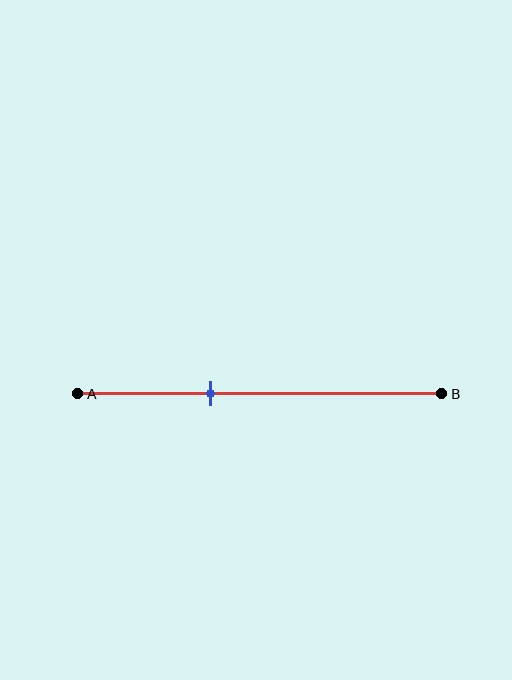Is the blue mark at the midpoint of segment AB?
No, the mark is at about 35% from A, not at the 50% midpoint.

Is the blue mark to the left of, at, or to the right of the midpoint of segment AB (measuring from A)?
The blue mark is to the left of the midpoint of segment AB.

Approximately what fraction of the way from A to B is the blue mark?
The blue mark is approximately 35% of the way from A to B.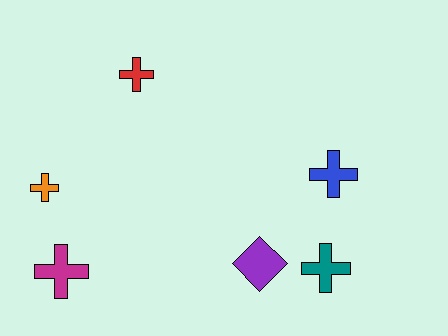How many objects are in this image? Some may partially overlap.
There are 6 objects.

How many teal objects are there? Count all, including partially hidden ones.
There is 1 teal object.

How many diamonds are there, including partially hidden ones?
There is 1 diamond.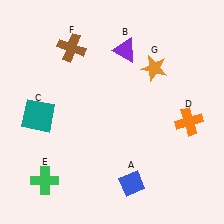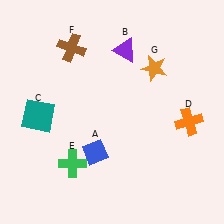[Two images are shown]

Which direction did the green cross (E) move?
The green cross (E) moved right.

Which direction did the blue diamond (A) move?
The blue diamond (A) moved left.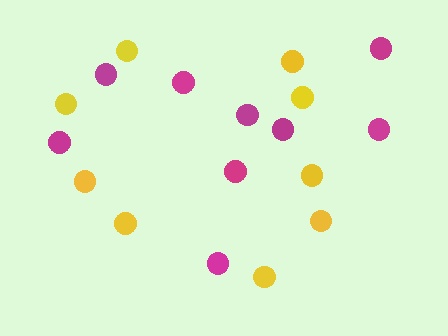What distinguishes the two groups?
There are 2 groups: one group of yellow circles (9) and one group of magenta circles (9).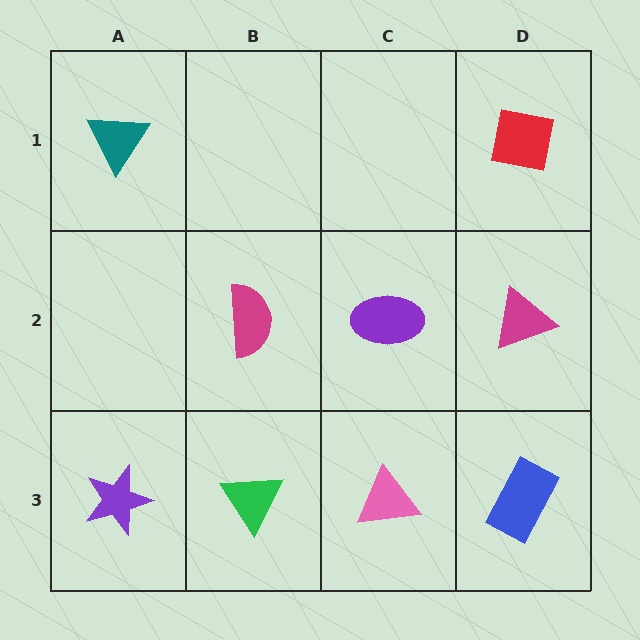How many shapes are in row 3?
4 shapes.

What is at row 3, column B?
A green triangle.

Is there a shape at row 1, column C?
No, that cell is empty.